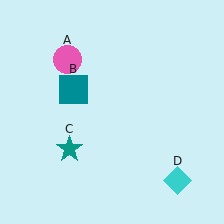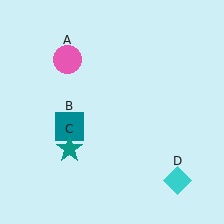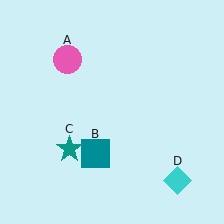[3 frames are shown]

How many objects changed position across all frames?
1 object changed position: teal square (object B).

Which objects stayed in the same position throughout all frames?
Pink circle (object A) and teal star (object C) and cyan diamond (object D) remained stationary.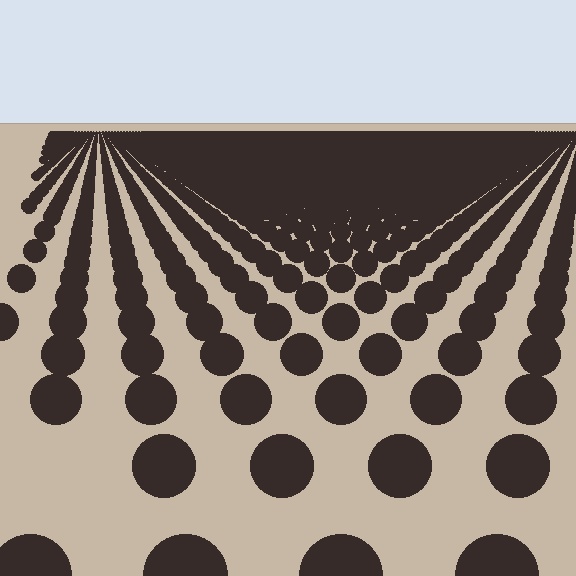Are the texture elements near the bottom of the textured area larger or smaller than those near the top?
Larger. Near the bottom, elements are closer to the viewer and appear at a bigger on-screen size.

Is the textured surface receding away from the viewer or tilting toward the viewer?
The surface is receding away from the viewer. Texture elements get smaller and denser toward the top.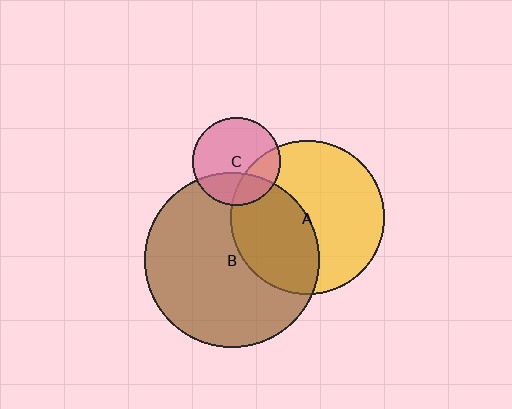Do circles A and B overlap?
Yes.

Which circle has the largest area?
Circle B (brown).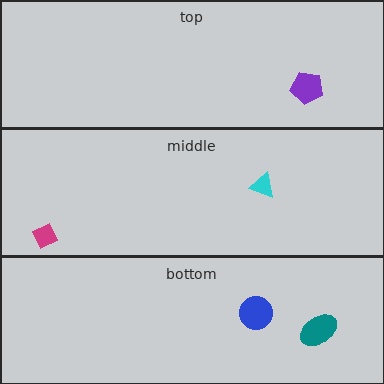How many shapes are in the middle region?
2.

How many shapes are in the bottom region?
2.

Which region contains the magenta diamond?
The middle region.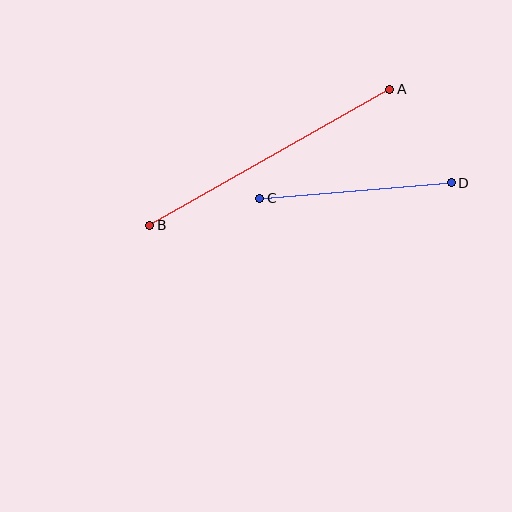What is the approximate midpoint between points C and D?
The midpoint is at approximately (356, 190) pixels.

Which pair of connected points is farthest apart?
Points A and B are farthest apart.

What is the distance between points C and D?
The distance is approximately 192 pixels.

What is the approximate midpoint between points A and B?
The midpoint is at approximately (270, 157) pixels.